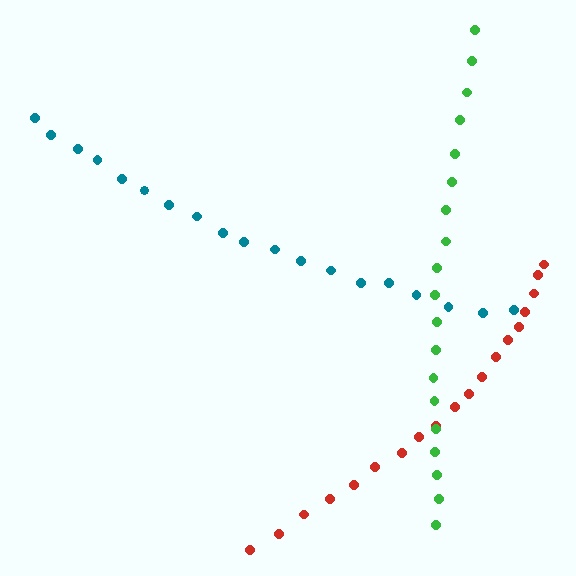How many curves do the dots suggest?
There are 3 distinct paths.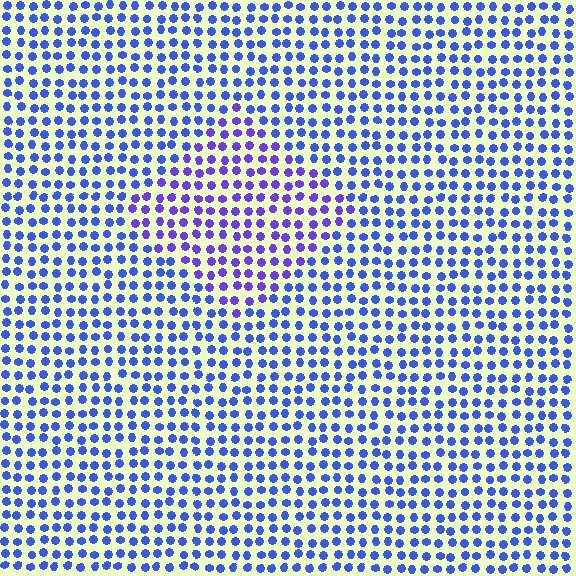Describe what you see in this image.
The image is filled with small blue elements in a uniform arrangement. A diamond-shaped region is visible where the elements are tinted to a slightly different hue, forming a subtle color boundary.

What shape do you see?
I see a diamond.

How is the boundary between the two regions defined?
The boundary is defined purely by a slight shift in hue (about 30 degrees). Spacing, size, and orientation are identical on both sides.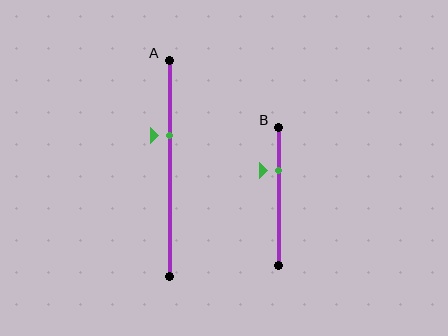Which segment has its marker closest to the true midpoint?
Segment A has its marker closest to the true midpoint.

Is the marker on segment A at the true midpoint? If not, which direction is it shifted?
No, the marker on segment A is shifted upward by about 15% of the segment length.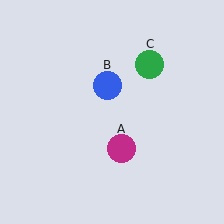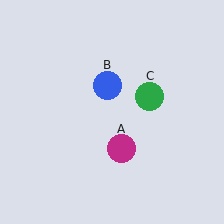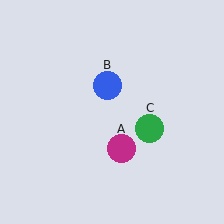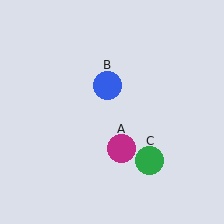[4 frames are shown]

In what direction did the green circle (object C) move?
The green circle (object C) moved down.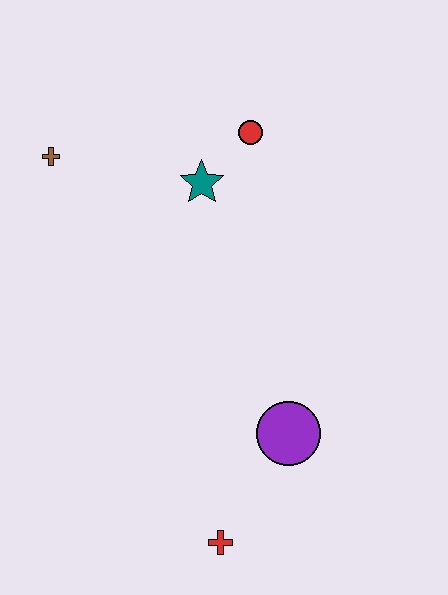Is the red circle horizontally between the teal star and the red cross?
No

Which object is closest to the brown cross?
The teal star is closest to the brown cross.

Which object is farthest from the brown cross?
The red cross is farthest from the brown cross.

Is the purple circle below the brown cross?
Yes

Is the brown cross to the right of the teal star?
No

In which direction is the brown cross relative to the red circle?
The brown cross is to the left of the red circle.